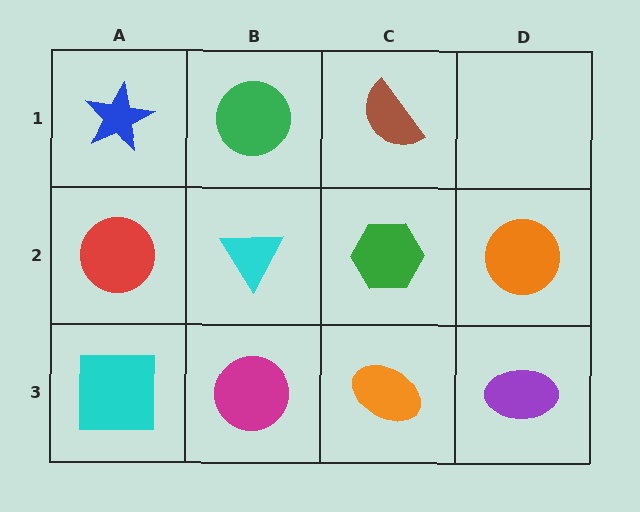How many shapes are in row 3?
4 shapes.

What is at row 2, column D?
An orange circle.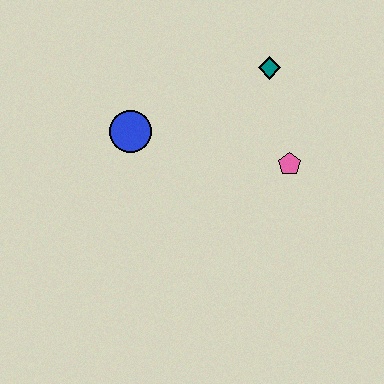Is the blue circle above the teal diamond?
No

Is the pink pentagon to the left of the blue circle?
No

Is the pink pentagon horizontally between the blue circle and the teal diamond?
No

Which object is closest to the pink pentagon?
The teal diamond is closest to the pink pentagon.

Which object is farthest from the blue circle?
The pink pentagon is farthest from the blue circle.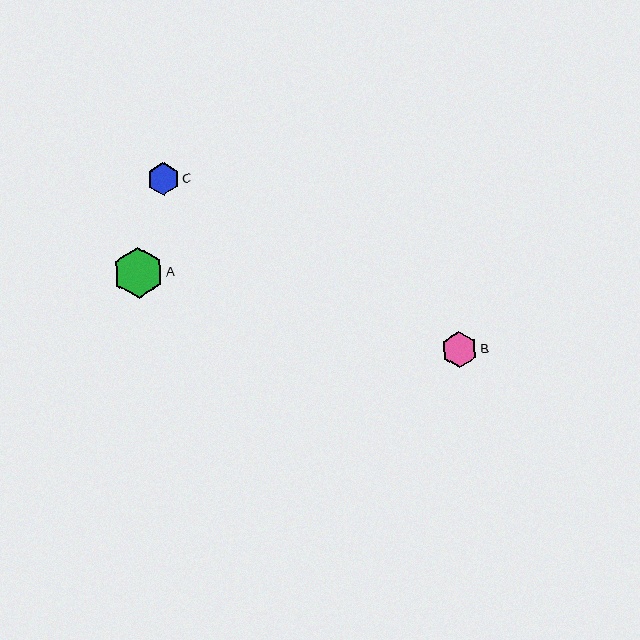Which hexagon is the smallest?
Hexagon C is the smallest with a size of approximately 32 pixels.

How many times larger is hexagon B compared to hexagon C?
Hexagon B is approximately 1.1 times the size of hexagon C.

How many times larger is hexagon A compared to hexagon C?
Hexagon A is approximately 1.6 times the size of hexagon C.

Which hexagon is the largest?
Hexagon A is the largest with a size of approximately 50 pixels.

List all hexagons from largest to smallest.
From largest to smallest: A, B, C.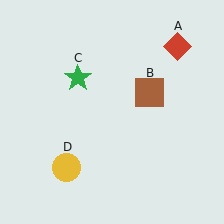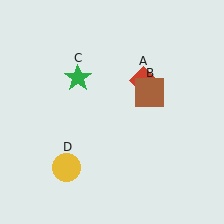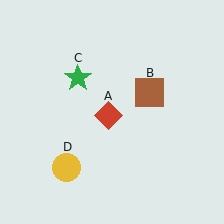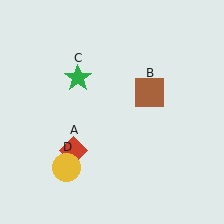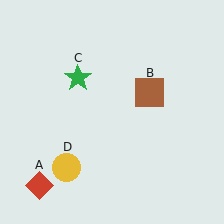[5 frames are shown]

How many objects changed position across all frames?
1 object changed position: red diamond (object A).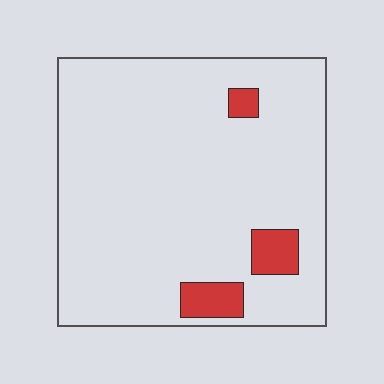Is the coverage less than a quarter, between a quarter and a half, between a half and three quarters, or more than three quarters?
Less than a quarter.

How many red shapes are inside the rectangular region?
3.